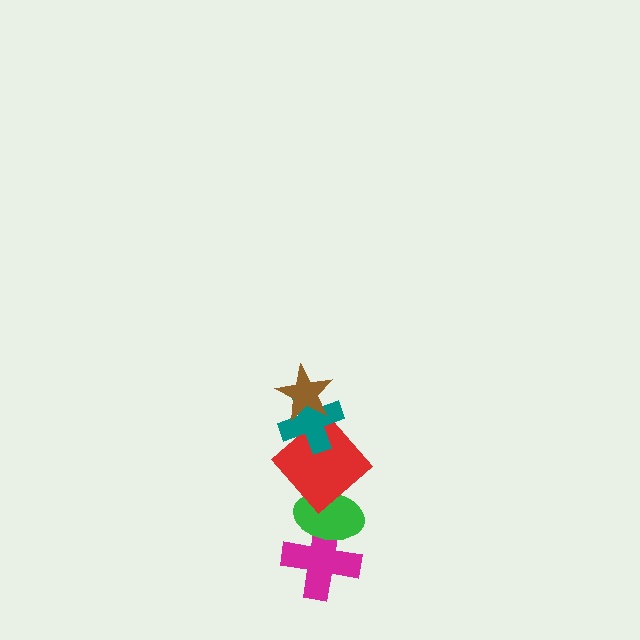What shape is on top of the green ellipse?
The red diamond is on top of the green ellipse.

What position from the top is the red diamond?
The red diamond is 3rd from the top.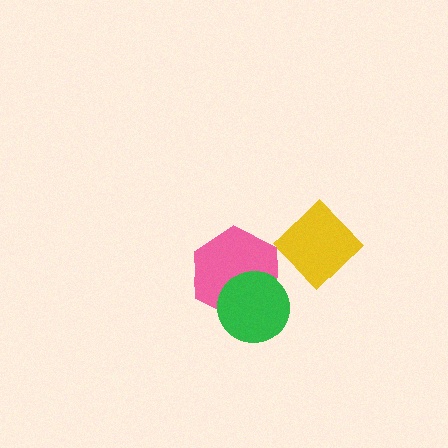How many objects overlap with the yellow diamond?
0 objects overlap with the yellow diamond.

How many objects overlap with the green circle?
1 object overlaps with the green circle.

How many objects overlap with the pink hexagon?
1 object overlaps with the pink hexagon.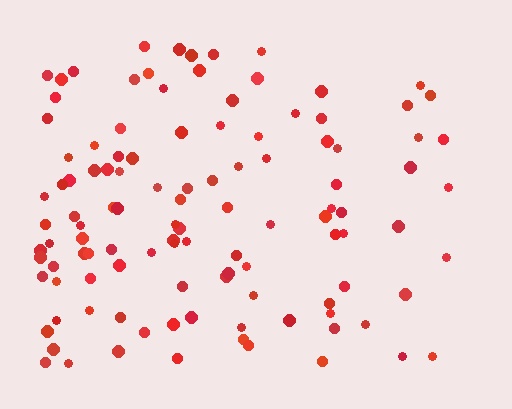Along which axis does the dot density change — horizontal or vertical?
Horizontal.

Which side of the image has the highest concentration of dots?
The left.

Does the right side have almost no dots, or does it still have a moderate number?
Still a moderate number, just noticeably fewer than the left.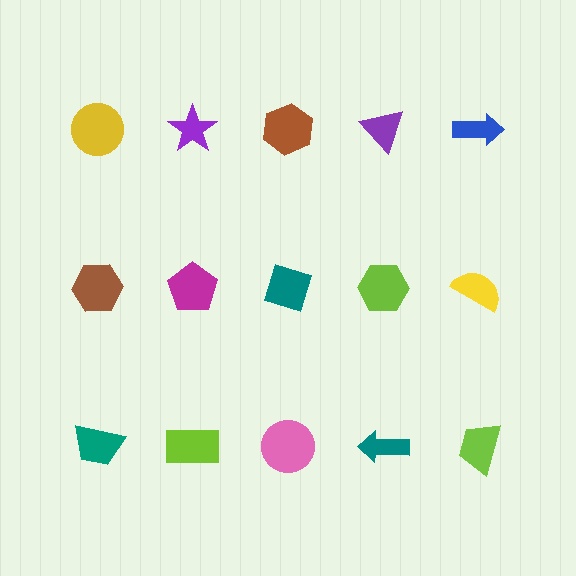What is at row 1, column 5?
A blue arrow.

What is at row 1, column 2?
A purple star.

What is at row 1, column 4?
A purple triangle.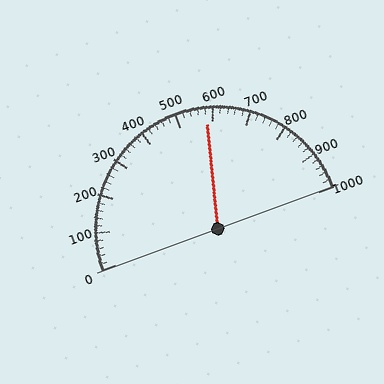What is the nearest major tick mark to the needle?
The nearest major tick mark is 600.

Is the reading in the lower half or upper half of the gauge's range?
The reading is in the upper half of the range (0 to 1000).